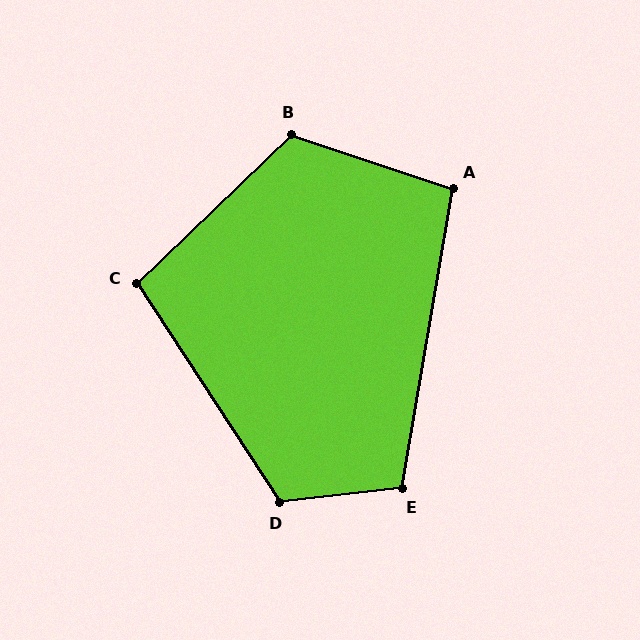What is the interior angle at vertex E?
Approximately 107 degrees (obtuse).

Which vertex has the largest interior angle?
B, at approximately 118 degrees.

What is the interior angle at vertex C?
Approximately 101 degrees (obtuse).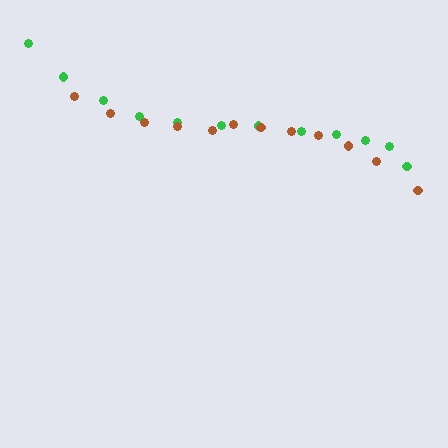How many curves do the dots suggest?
There are 2 distinct paths.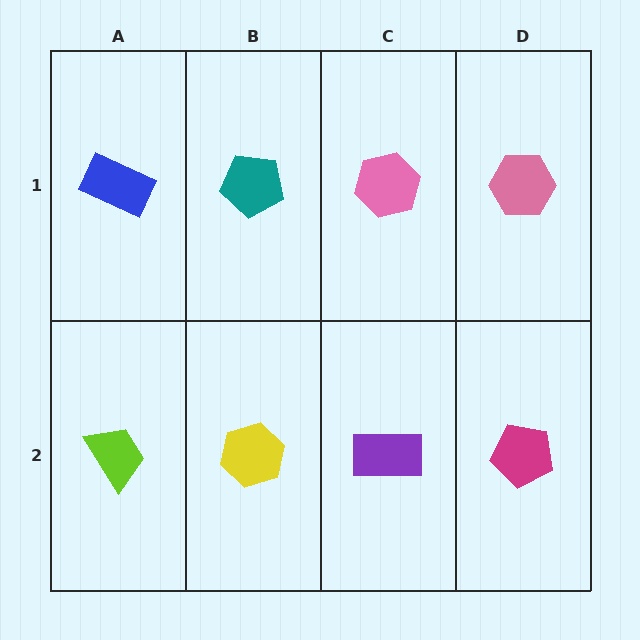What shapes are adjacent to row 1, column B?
A yellow hexagon (row 2, column B), a blue rectangle (row 1, column A), a pink hexagon (row 1, column C).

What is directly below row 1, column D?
A magenta pentagon.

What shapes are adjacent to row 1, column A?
A lime trapezoid (row 2, column A), a teal pentagon (row 1, column B).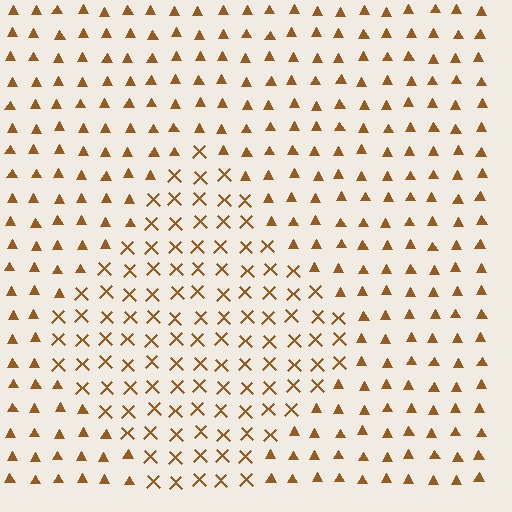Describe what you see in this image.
The image is filled with small brown elements arranged in a uniform grid. A diamond-shaped region contains X marks, while the surrounding area contains triangles. The boundary is defined purely by the change in element shape.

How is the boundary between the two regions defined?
The boundary is defined by a change in element shape: X marks inside vs. triangles outside. All elements share the same color and spacing.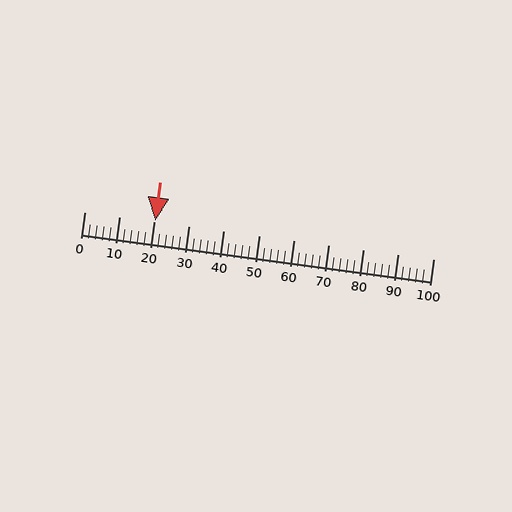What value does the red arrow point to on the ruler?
The red arrow points to approximately 20.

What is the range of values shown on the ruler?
The ruler shows values from 0 to 100.